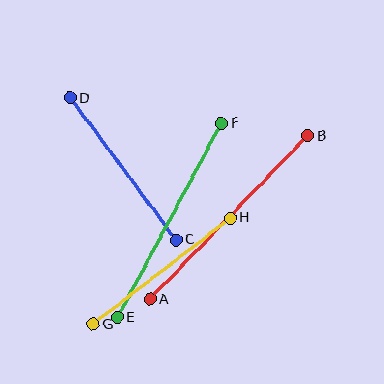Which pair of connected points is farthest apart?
Points A and B are farthest apart.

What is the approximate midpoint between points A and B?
The midpoint is at approximately (229, 217) pixels.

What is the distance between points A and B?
The distance is approximately 227 pixels.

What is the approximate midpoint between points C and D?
The midpoint is at approximately (123, 169) pixels.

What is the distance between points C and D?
The distance is approximately 177 pixels.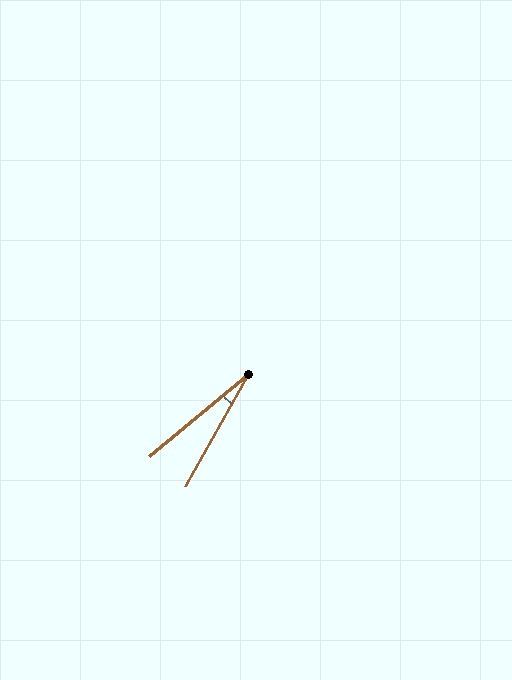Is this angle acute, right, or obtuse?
It is acute.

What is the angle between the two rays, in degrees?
Approximately 21 degrees.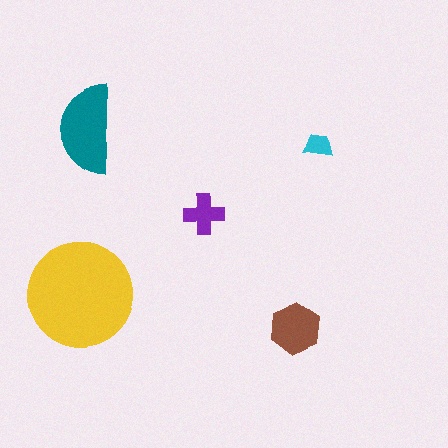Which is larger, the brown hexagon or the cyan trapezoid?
The brown hexagon.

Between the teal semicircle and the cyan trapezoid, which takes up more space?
The teal semicircle.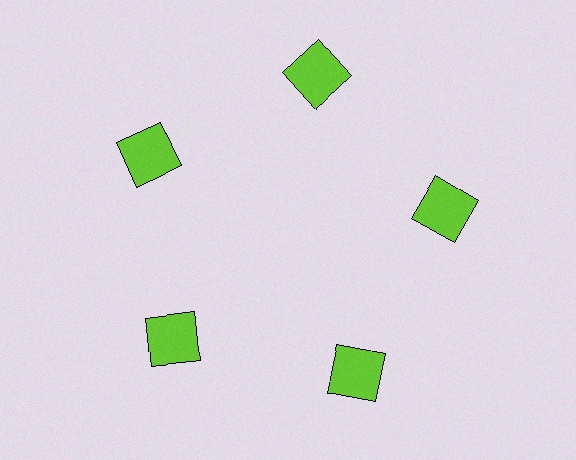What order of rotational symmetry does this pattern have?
This pattern has 5-fold rotational symmetry.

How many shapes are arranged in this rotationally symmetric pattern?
There are 5 shapes, arranged in 5 groups of 1.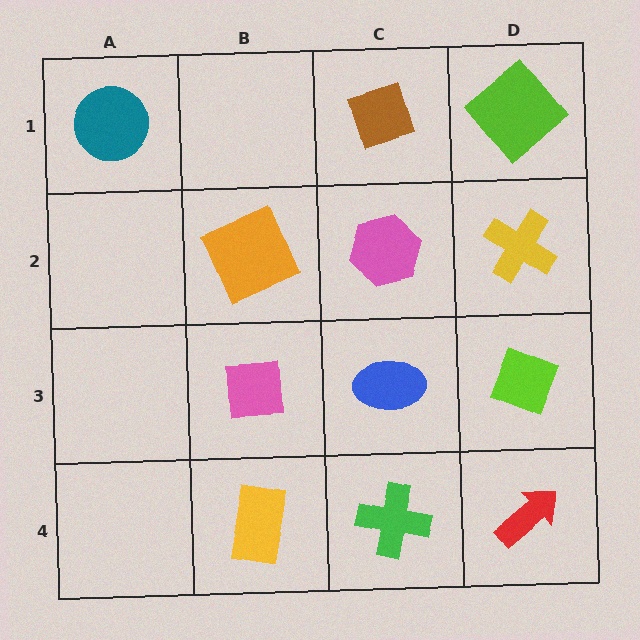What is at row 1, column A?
A teal circle.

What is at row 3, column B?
A pink square.